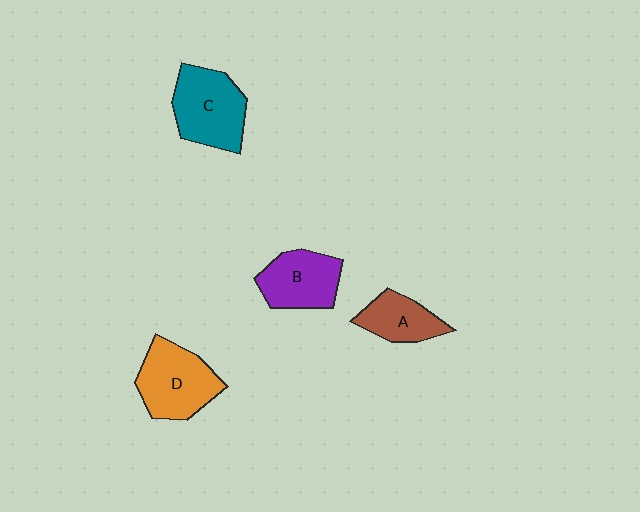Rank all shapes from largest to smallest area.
From largest to smallest: C (teal), D (orange), B (purple), A (brown).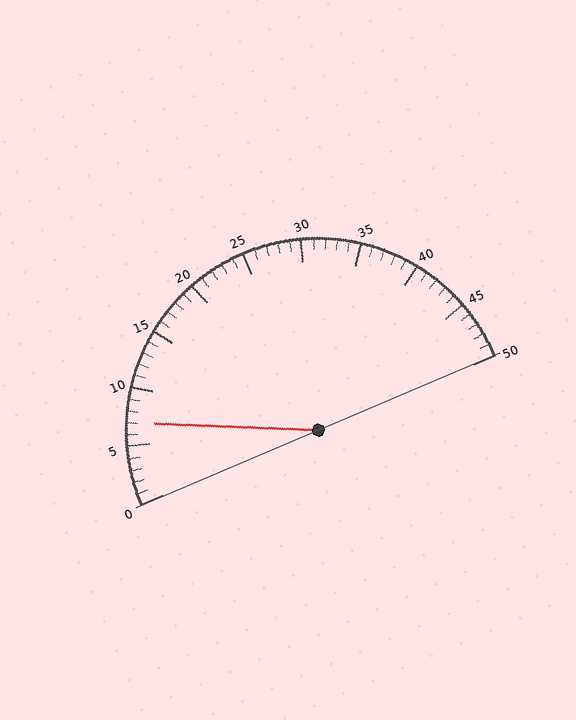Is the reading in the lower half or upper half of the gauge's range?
The reading is in the lower half of the range (0 to 50).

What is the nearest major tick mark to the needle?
The nearest major tick mark is 5.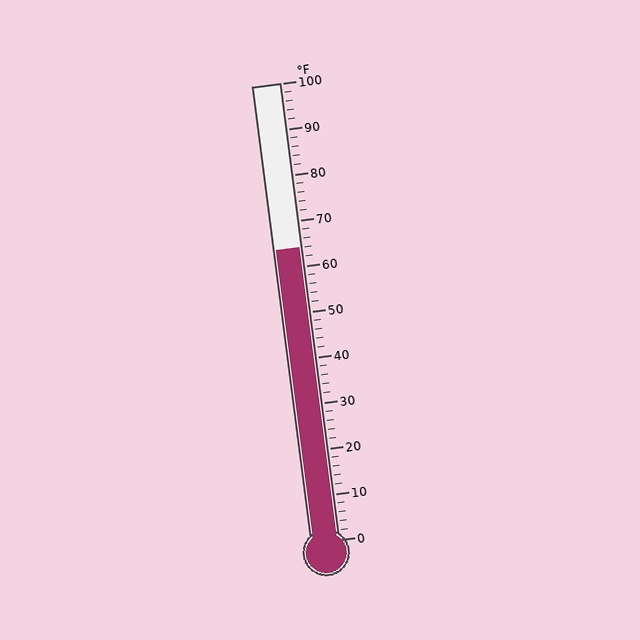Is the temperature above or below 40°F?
The temperature is above 40°F.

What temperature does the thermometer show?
The thermometer shows approximately 64°F.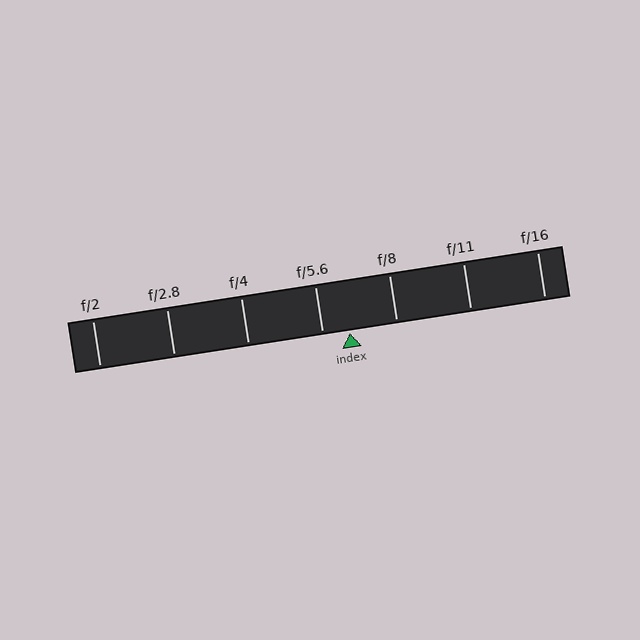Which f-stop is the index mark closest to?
The index mark is closest to f/5.6.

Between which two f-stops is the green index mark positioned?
The index mark is between f/5.6 and f/8.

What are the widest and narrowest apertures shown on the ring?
The widest aperture shown is f/2 and the narrowest is f/16.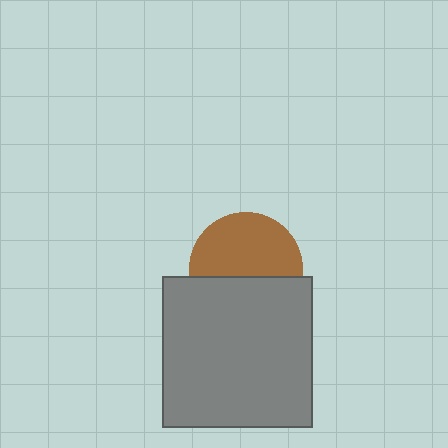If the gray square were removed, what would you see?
You would see the complete brown circle.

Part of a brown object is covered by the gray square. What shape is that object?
It is a circle.